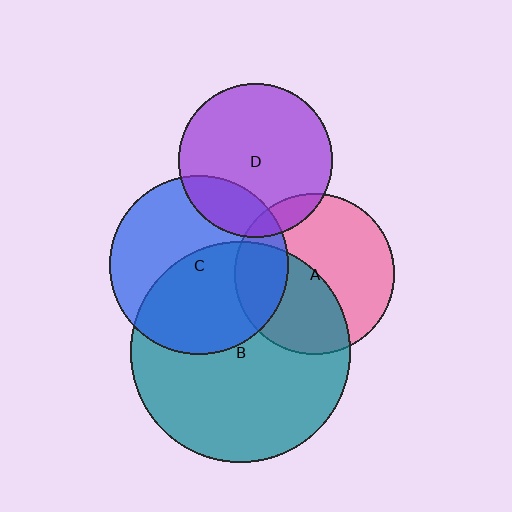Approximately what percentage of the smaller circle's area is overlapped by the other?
Approximately 45%.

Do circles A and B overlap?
Yes.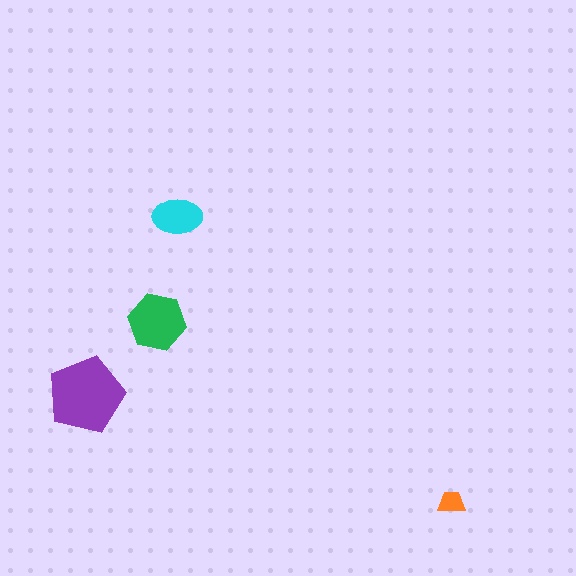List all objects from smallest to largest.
The orange trapezoid, the cyan ellipse, the green hexagon, the purple pentagon.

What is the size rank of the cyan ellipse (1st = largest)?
3rd.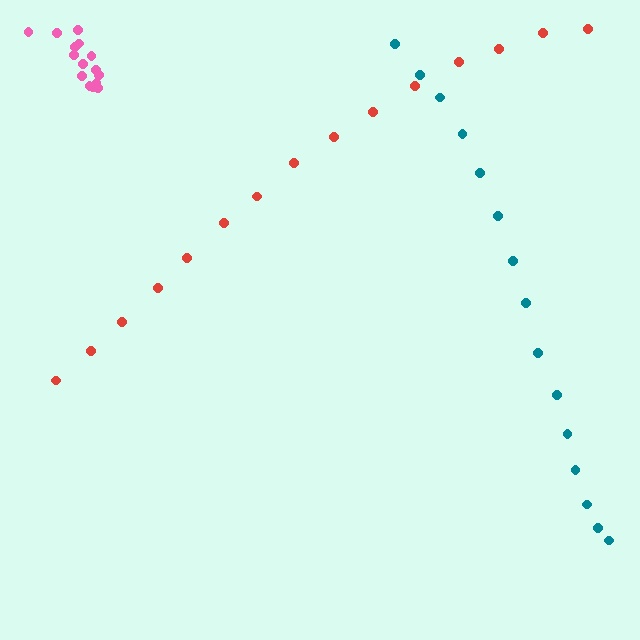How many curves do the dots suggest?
There are 3 distinct paths.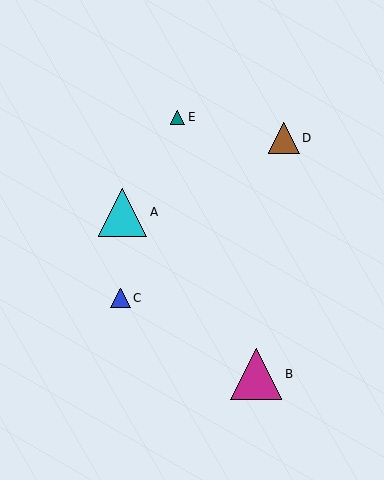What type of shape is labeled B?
Shape B is a magenta triangle.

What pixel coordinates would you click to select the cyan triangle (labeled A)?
Click at (122, 212) to select the cyan triangle A.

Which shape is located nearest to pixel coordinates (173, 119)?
The teal triangle (labeled E) at (177, 117) is nearest to that location.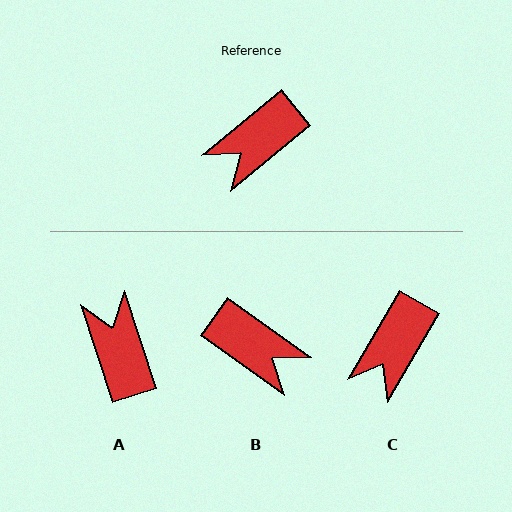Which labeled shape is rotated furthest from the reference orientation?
A, about 111 degrees away.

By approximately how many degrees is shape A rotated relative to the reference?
Approximately 111 degrees clockwise.